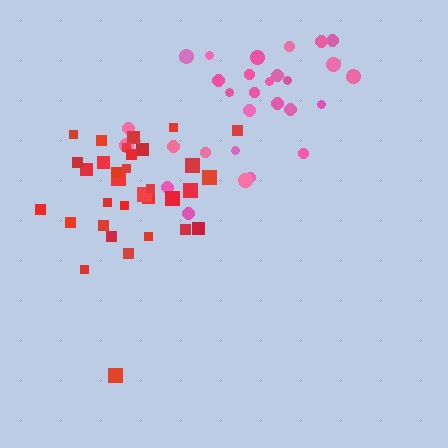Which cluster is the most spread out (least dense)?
Pink.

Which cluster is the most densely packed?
Red.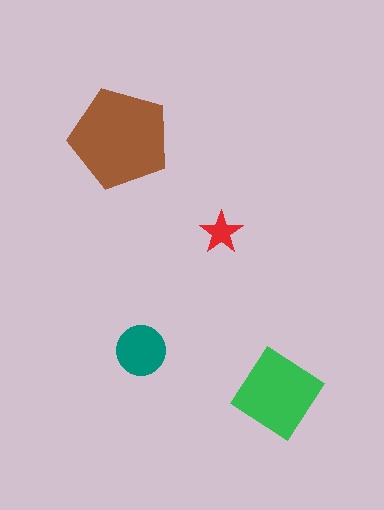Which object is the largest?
The brown pentagon.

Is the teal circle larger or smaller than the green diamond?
Smaller.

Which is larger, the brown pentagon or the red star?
The brown pentagon.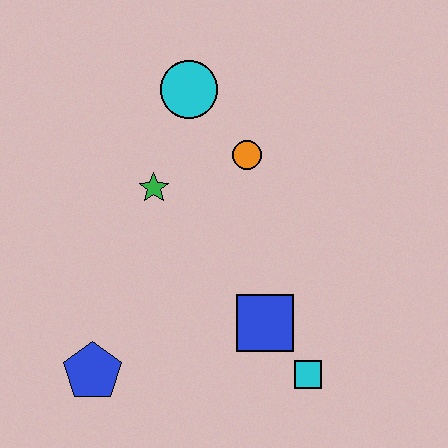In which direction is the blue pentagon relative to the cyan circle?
The blue pentagon is below the cyan circle.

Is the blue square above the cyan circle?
No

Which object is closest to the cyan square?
The blue square is closest to the cyan square.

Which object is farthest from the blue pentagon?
The cyan circle is farthest from the blue pentagon.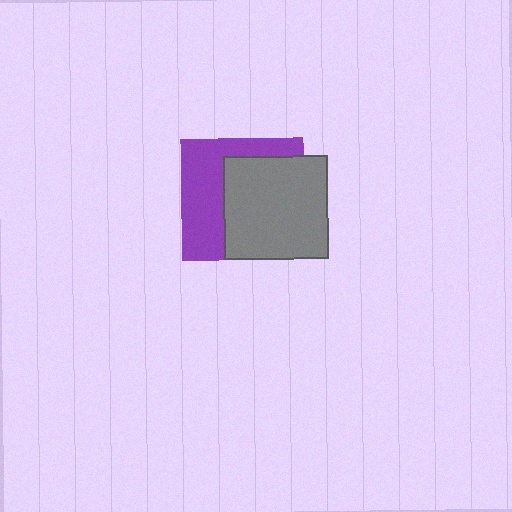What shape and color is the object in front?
The object in front is a gray square.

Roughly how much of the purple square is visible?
A small part of it is visible (roughly 44%).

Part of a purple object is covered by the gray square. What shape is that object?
It is a square.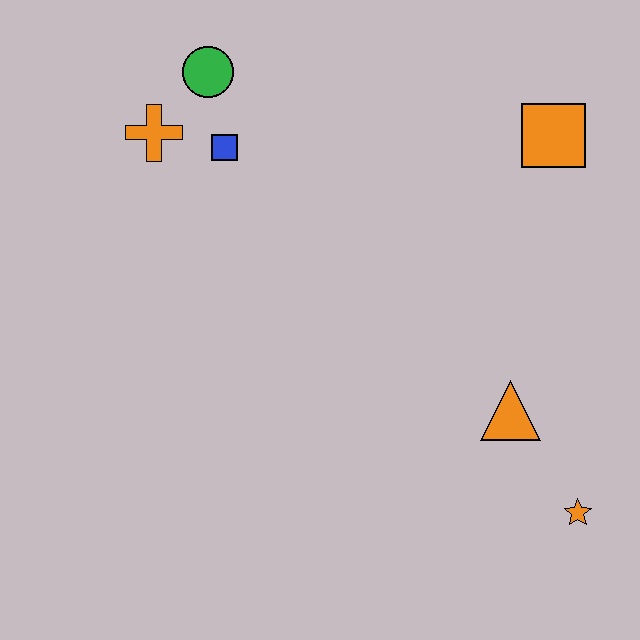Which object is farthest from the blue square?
The orange star is farthest from the blue square.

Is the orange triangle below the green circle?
Yes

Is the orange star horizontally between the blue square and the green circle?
No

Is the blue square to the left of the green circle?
No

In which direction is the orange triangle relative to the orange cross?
The orange triangle is to the right of the orange cross.